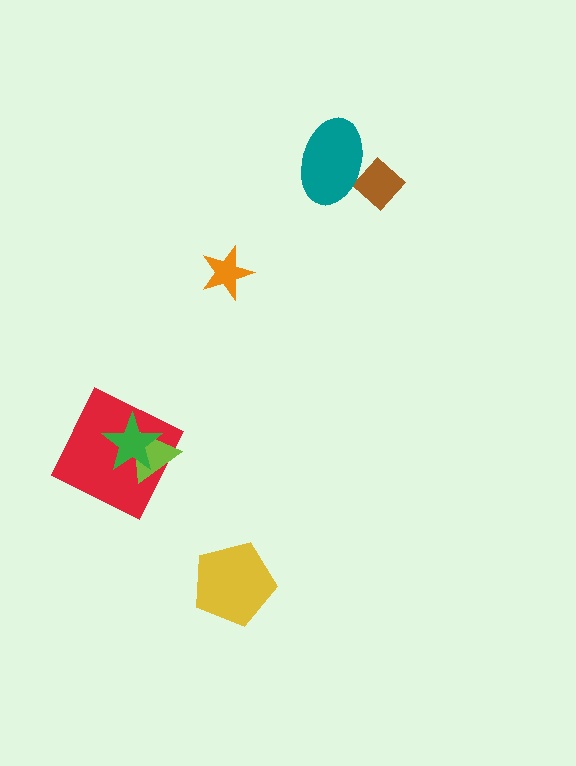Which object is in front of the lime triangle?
The green star is in front of the lime triangle.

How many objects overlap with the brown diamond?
1 object overlaps with the brown diamond.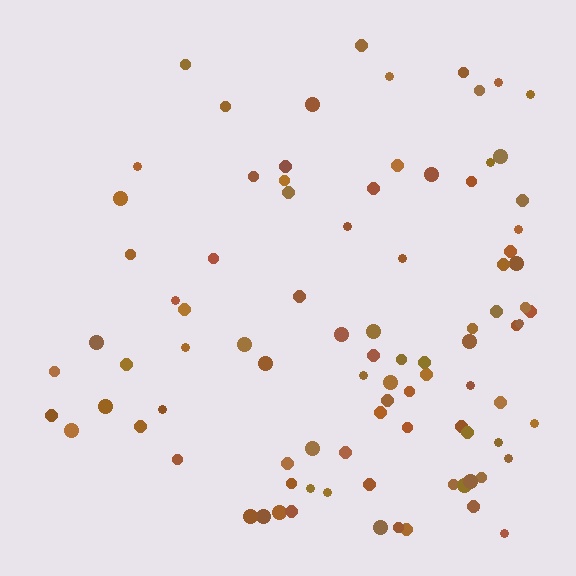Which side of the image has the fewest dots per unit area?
The left.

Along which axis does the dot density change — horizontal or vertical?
Horizontal.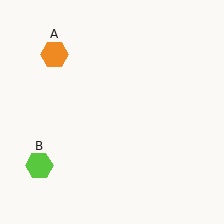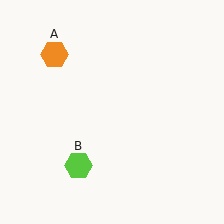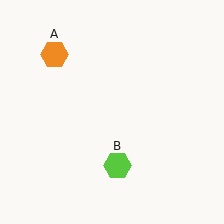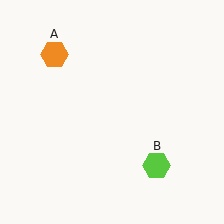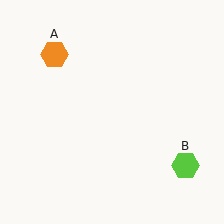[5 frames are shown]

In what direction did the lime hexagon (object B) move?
The lime hexagon (object B) moved right.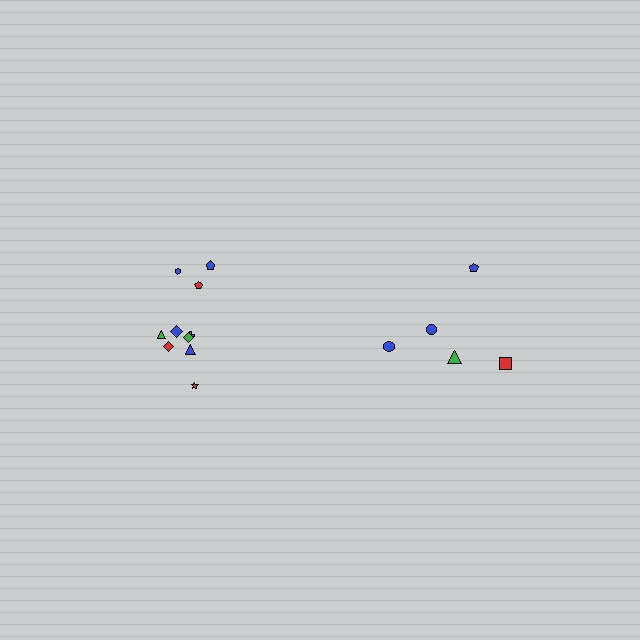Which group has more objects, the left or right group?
The left group.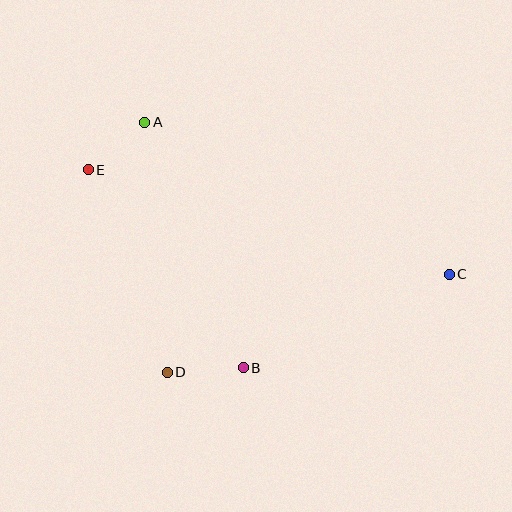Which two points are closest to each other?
Points A and E are closest to each other.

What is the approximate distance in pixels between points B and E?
The distance between B and E is approximately 251 pixels.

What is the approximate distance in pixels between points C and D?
The distance between C and D is approximately 299 pixels.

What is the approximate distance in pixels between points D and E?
The distance between D and E is approximately 217 pixels.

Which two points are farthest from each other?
Points C and E are farthest from each other.